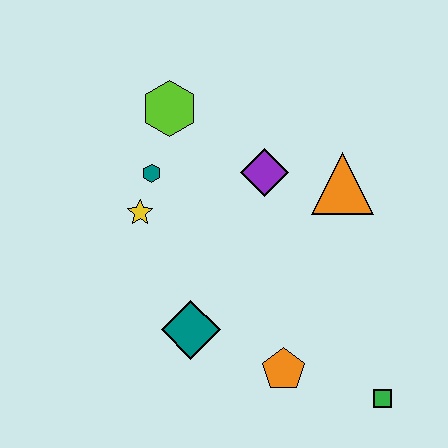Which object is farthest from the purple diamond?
The green square is farthest from the purple diamond.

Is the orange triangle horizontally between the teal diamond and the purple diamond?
No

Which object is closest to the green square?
The orange pentagon is closest to the green square.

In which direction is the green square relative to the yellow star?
The green square is to the right of the yellow star.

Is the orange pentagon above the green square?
Yes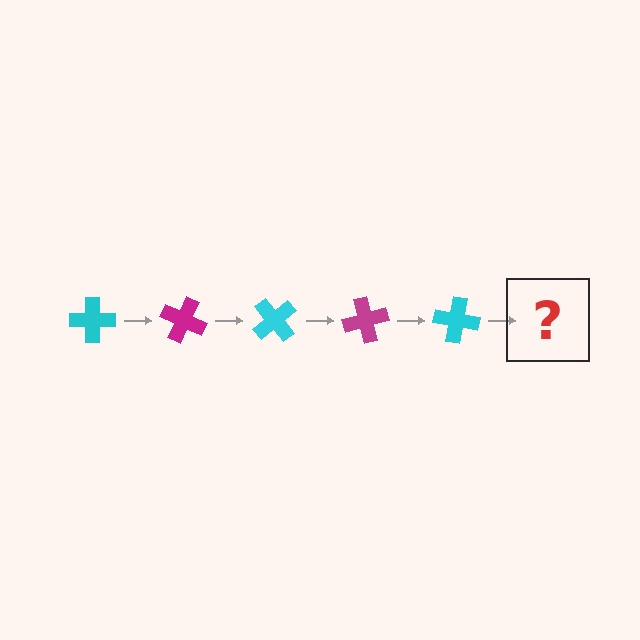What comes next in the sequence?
The next element should be a magenta cross, rotated 125 degrees from the start.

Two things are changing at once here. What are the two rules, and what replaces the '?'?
The two rules are that it rotates 25 degrees each step and the color cycles through cyan and magenta. The '?' should be a magenta cross, rotated 125 degrees from the start.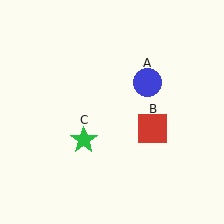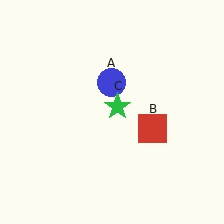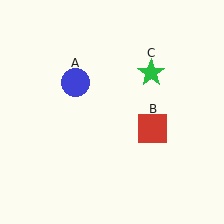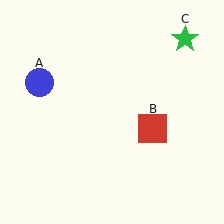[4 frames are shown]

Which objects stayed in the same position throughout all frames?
Red square (object B) remained stationary.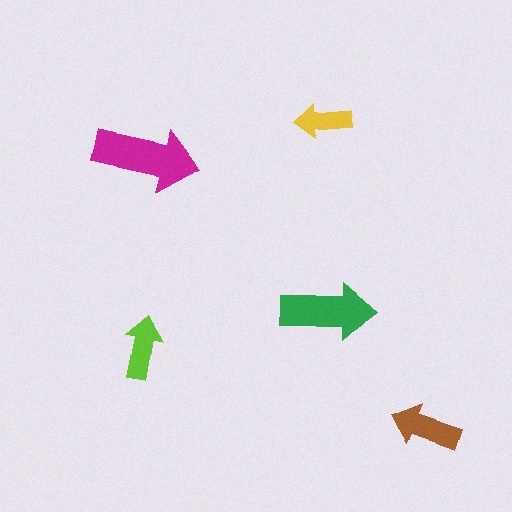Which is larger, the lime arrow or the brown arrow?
The brown one.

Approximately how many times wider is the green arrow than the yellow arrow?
About 1.5 times wider.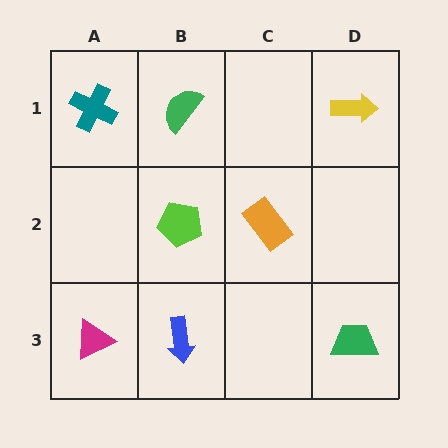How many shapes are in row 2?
2 shapes.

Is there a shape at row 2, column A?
No, that cell is empty.